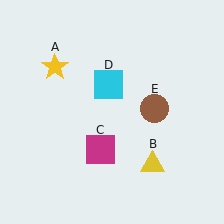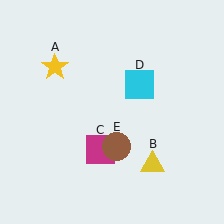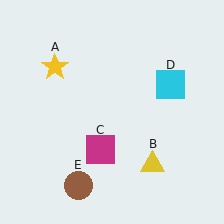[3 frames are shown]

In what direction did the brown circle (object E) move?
The brown circle (object E) moved down and to the left.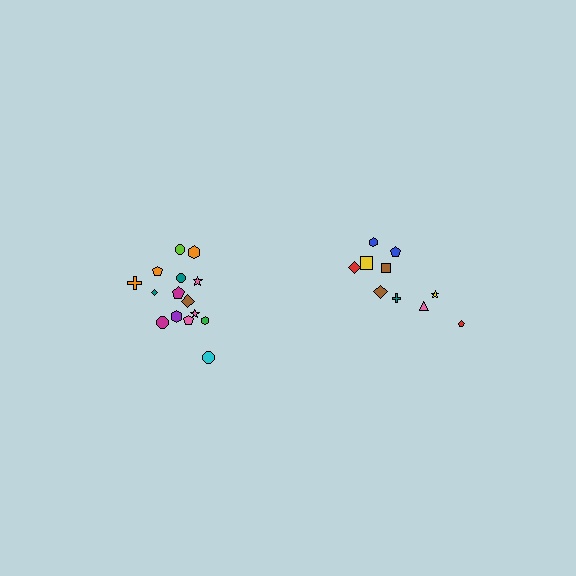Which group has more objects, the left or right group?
The left group.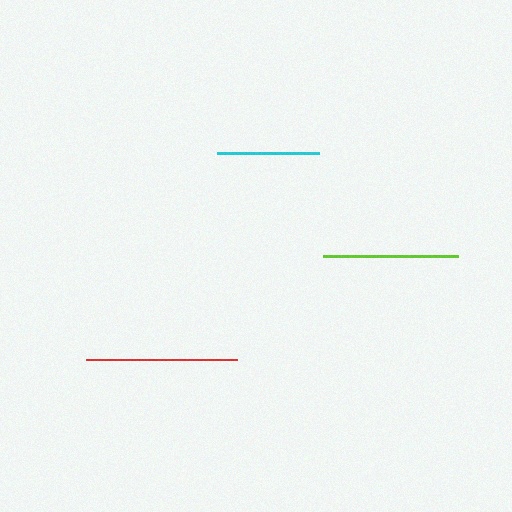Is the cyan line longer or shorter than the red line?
The red line is longer than the cyan line.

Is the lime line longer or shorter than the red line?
The red line is longer than the lime line.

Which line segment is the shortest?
The cyan line is the shortest at approximately 101 pixels.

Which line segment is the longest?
The red line is the longest at approximately 151 pixels.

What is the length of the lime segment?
The lime segment is approximately 135 pixels long.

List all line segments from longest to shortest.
From longest to shortest: red, lime, cyan.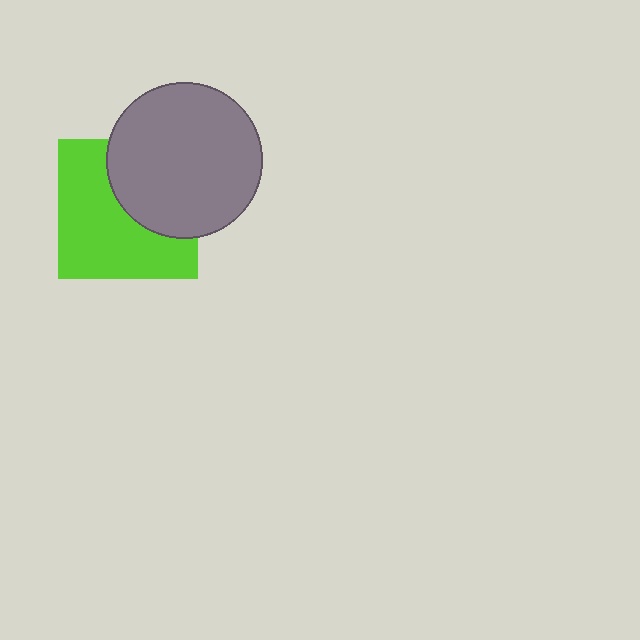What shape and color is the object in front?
The object in front is a gray circle.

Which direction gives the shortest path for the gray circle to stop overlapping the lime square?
Moving toward the upper-right gives the shortest separation.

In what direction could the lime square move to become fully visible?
The lime square could move toward the lower-left. That would shift it out from behind the gray circle entirely.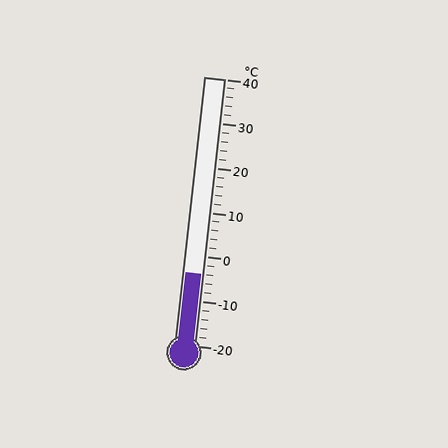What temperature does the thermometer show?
The thermometer shows approximately -4°C.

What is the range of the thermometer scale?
The thermometer scale ranges from -20°C to 40°C.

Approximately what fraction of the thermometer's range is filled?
The thermometer is filled to approximately 25% of its range.